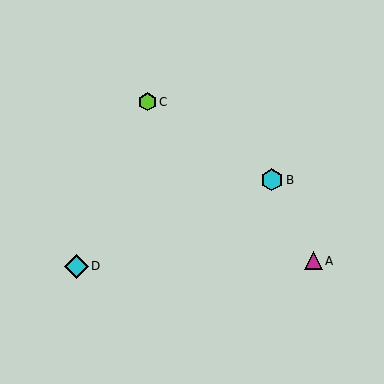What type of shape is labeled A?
Shape A is a magenta triangle.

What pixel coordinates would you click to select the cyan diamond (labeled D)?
Click at (76, 266) to select the cyan diamond D.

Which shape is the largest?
The cyan diamond (labeled D) is the largest.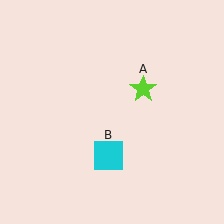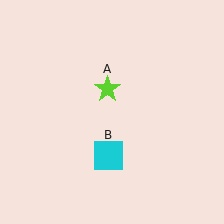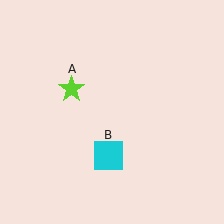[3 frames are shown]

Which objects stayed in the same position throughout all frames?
Cyan square (object B) remained stationary.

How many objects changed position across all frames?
1 object changed position: lime star (object A).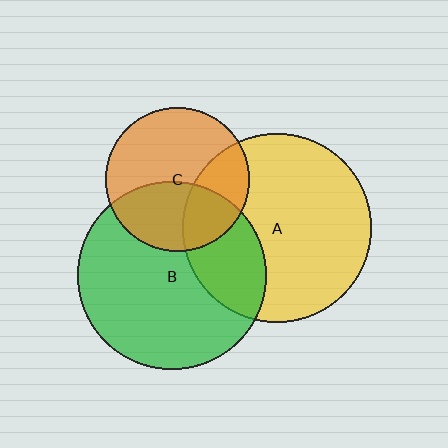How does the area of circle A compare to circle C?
Approximately 1.7 times.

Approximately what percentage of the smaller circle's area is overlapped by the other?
Approximately 25%.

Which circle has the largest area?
Circle A (yellow).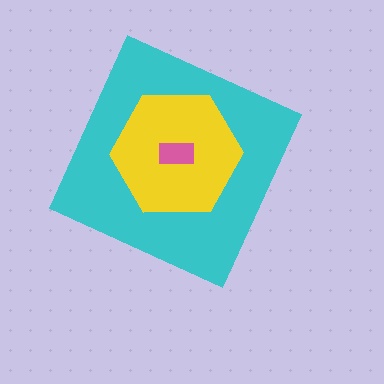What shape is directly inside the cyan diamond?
The yellow hexagon.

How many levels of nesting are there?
3.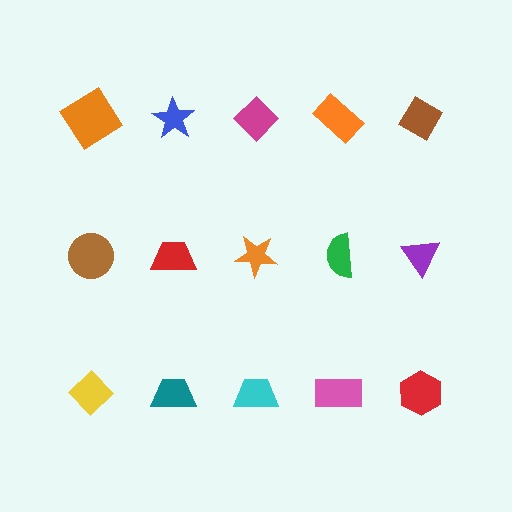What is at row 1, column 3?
A magenta diamond.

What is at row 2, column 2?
A red trapezoid.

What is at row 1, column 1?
An orange diamond.